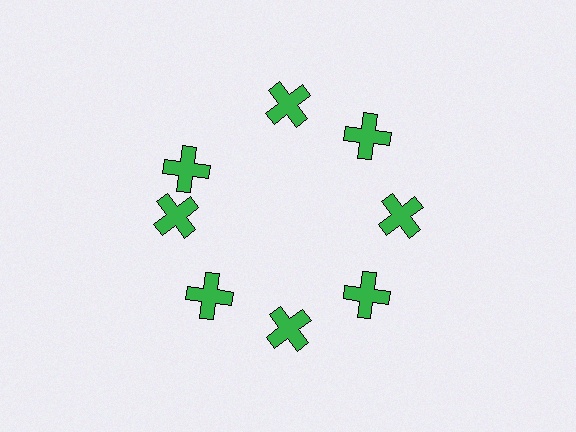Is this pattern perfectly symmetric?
No. The 8 green crosses are arranged in a ring, but one element near the 10 o'clock position is rotated out of alignment along the ring, breaking the 8-fold rotational symmetry.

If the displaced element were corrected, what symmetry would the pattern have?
It would have 8-fold rotational symmetry — the pattern would map onto itself every 45 degrees.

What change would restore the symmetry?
The symmetry would be restored by rotating it back into even spacing with its neighbors so that all 8 crosses sit at equal angles and equal distance from the center.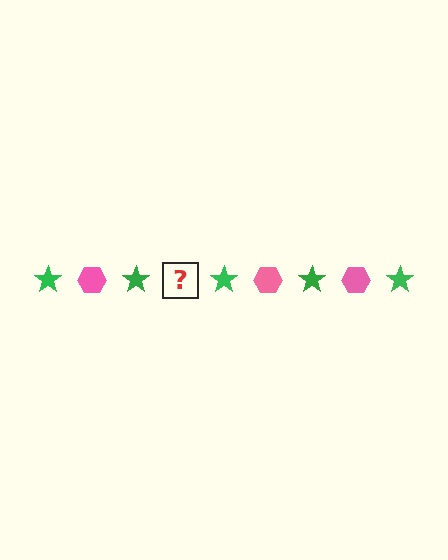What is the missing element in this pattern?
The missing element is a pink hexagon.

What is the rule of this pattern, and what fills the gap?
The rule is that the pattern alternates between green star and pink hexagon. The gap should be filled with a pink hexagon.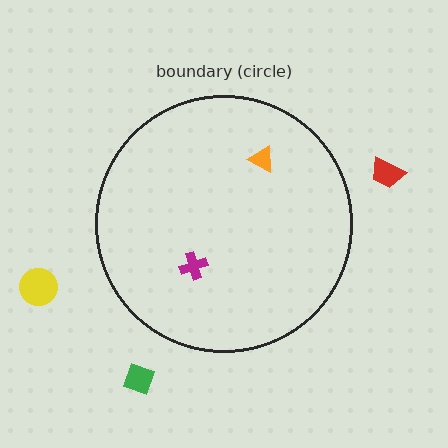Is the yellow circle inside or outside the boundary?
Outside.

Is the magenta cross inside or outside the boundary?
Inside.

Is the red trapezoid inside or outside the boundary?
Outside.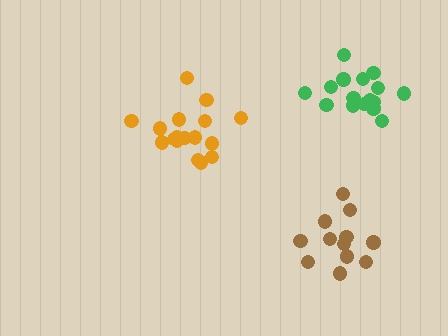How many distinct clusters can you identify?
There are 3 distinct clusters.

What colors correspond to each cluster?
The clusters are colored: brown, orange, green.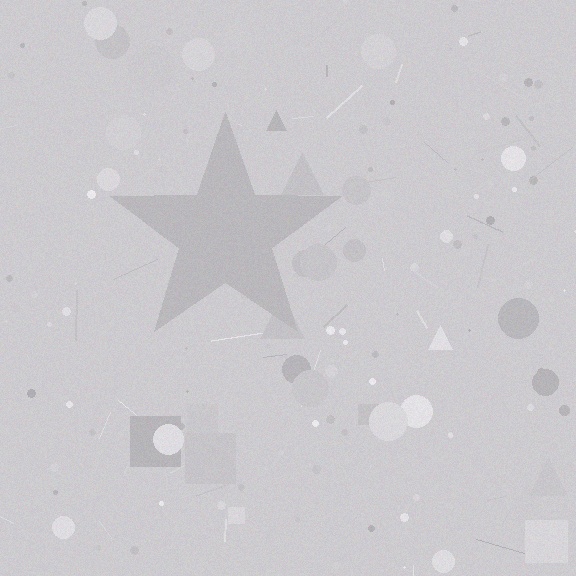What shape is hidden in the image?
A star is hidden in the image.